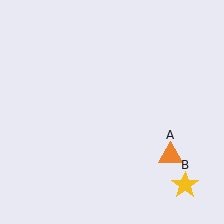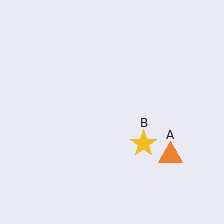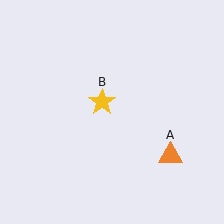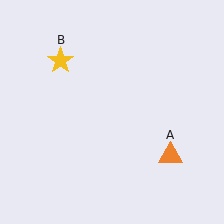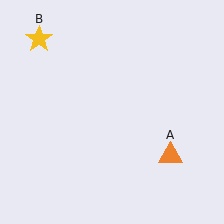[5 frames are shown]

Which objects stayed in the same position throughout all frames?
Orange triangle (object A) remained stationary.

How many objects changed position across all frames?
1 object changed position: yellow star (object B).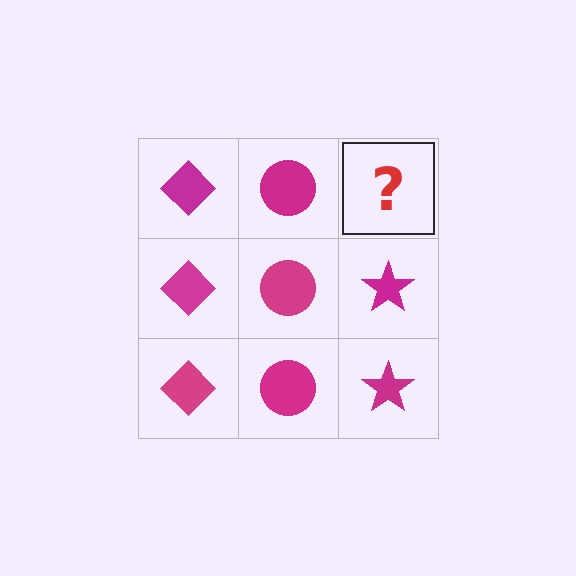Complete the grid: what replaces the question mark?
The question mark should be replaced with a magenta star.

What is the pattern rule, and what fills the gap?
The rule is that each column has a consistent shape. The gap should be filled with a magenta star.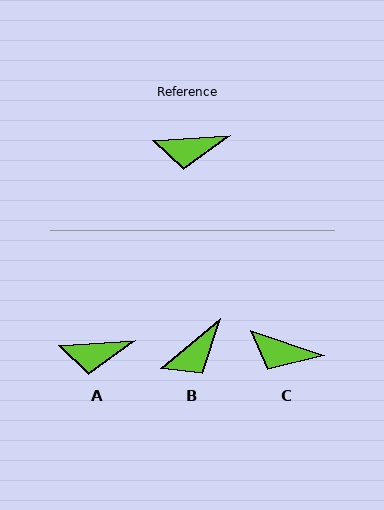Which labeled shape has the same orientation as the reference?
A.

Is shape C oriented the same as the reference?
No, it is off by about 22 degrees.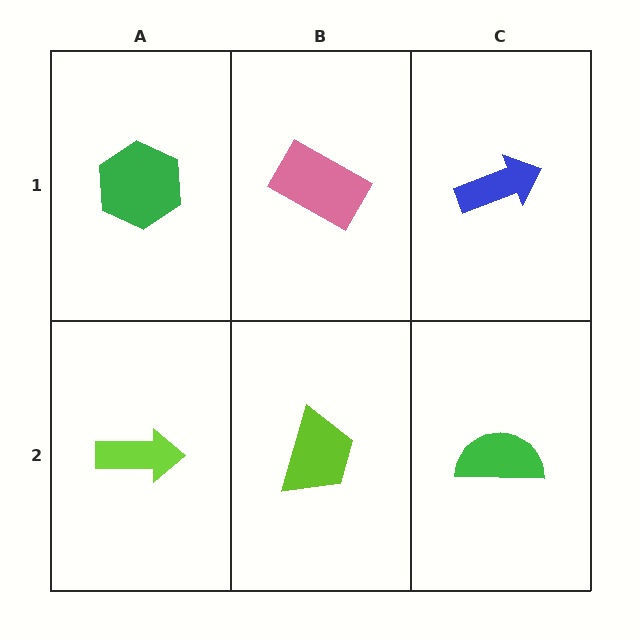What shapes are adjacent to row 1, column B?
A lime trapezoid (row 2, column B), a green hexagon (row 1, column A), a blue arrow (row 1, column C).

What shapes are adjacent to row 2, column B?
A pink rectangle (row 1, column B), a lime arrow (row 2, column A), a green semicircle (row 2, column C).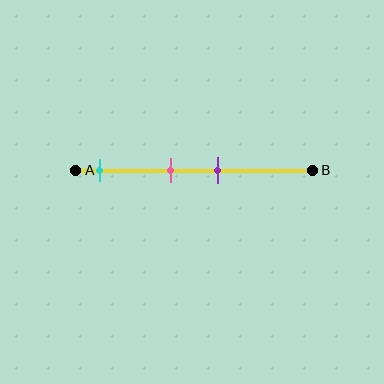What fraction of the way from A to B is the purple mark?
The purple mark is approximately 60% (0.6) of the way from A to B.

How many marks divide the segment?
There are 3 marks dividing the segment.